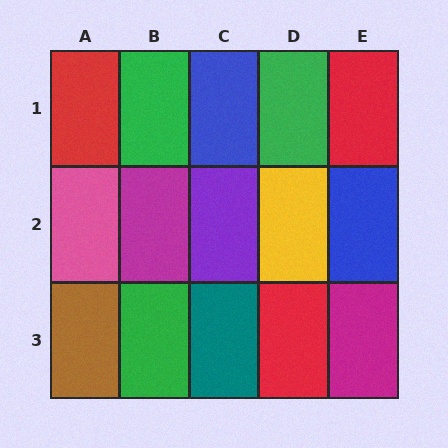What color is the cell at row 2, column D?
Yellow.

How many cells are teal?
1 cell is teal.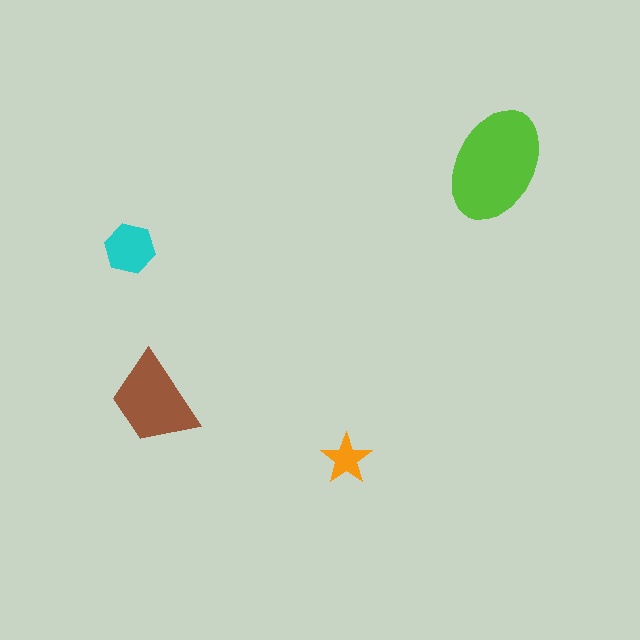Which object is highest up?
The lime ellipse is topmost.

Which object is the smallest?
The orange star.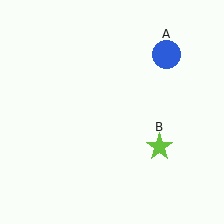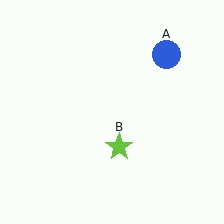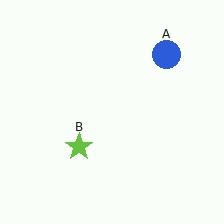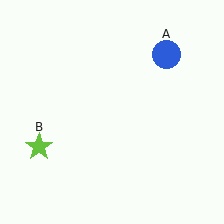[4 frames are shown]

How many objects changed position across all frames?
1 object changed position: lime star (object B).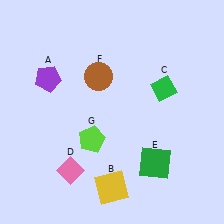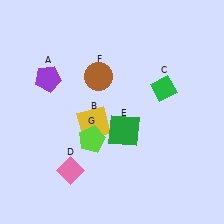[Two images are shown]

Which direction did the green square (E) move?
The green square (E) moved up.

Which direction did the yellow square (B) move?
The yellow square (B) moved up.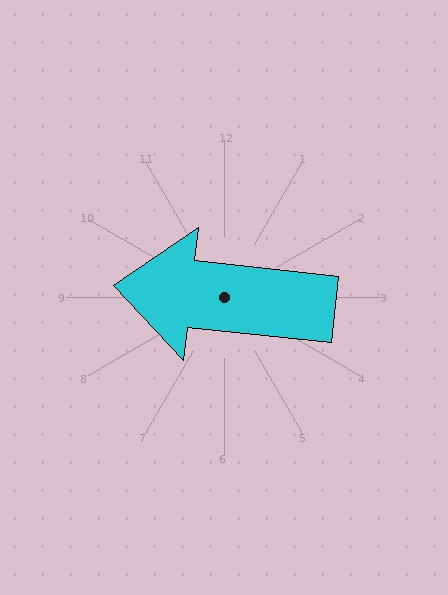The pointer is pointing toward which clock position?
Roughly 9 o'clock.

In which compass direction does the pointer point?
West.